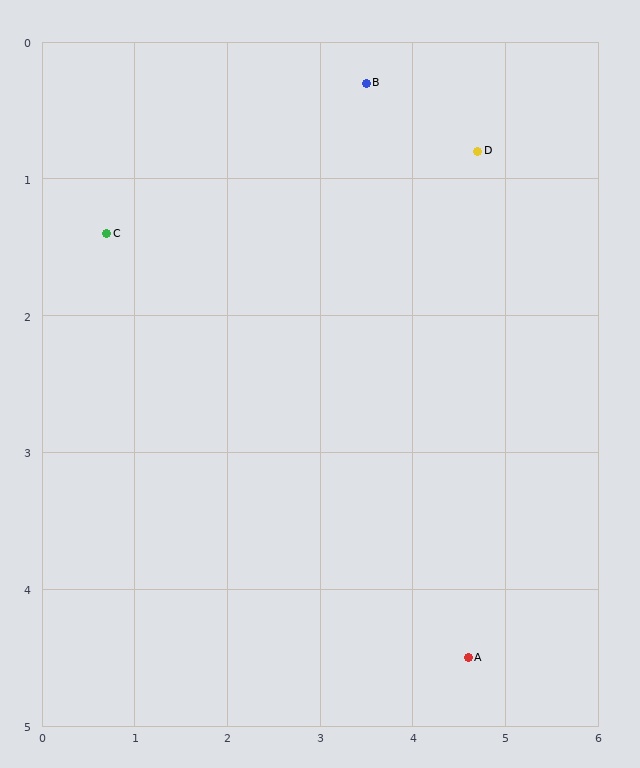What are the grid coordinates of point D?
Point D is at approximately (4.7, 0.8).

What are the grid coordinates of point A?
Point A is at approximately (4.6, 4.5).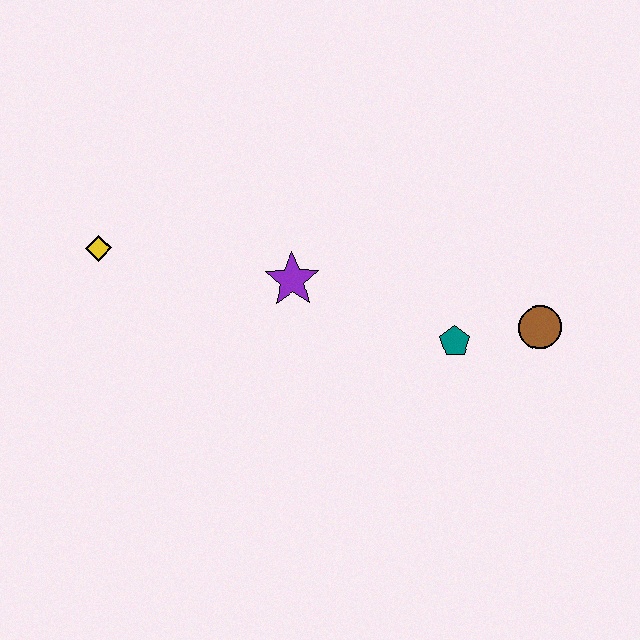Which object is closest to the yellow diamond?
The purple star is closest to the yellow diamond.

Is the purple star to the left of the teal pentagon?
Yes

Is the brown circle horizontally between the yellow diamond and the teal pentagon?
No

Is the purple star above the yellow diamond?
No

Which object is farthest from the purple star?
The brown circle is farthest from the purple star.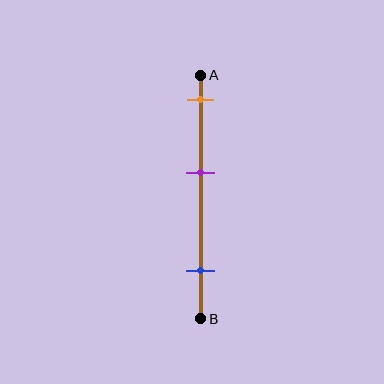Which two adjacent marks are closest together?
The orange and purple marks are the closest adjacent pair.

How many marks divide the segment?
There are 3 marks dividing the segment.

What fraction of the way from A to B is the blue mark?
The blue mark is approximately 80% (0.8) of the way from A to B.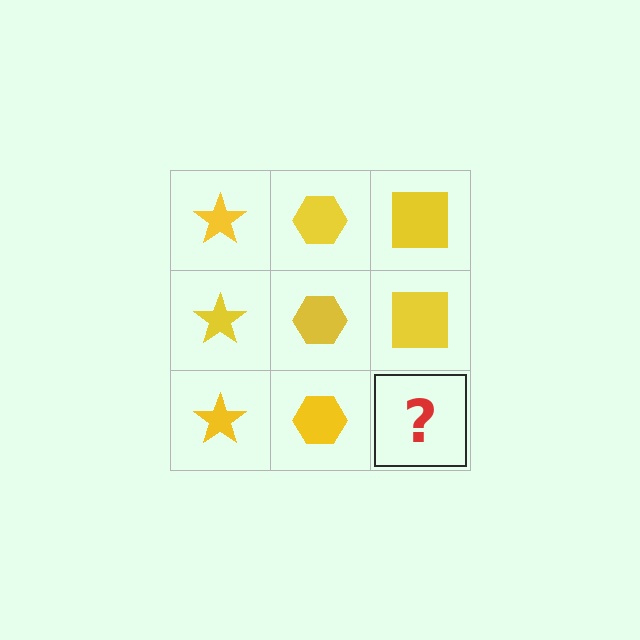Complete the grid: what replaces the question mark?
The question mark should be replaced with a yellow square.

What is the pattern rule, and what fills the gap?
The rule is that each column has a consistent shape. The gap should be filled with a yellow square.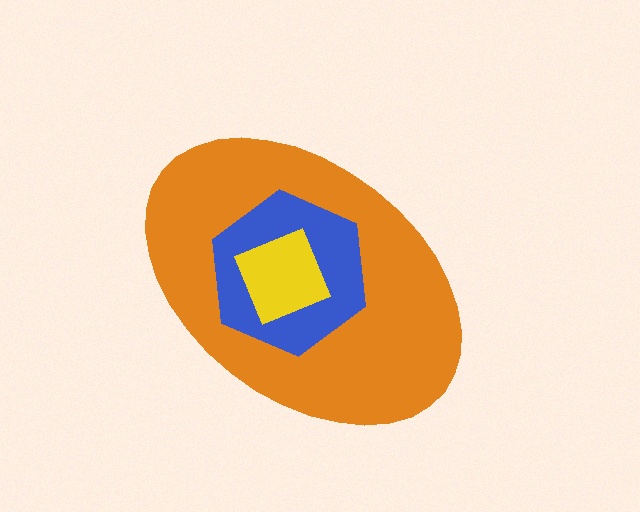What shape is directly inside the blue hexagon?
The yellow square.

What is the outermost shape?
The orange ellipse.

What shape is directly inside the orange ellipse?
The blue hexagon.